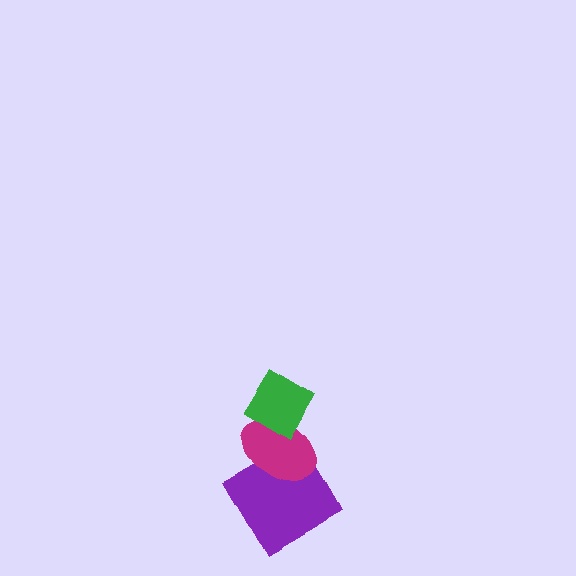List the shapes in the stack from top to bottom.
From top to bottom: the green diamond, the magenta ellipse, the purple diamond.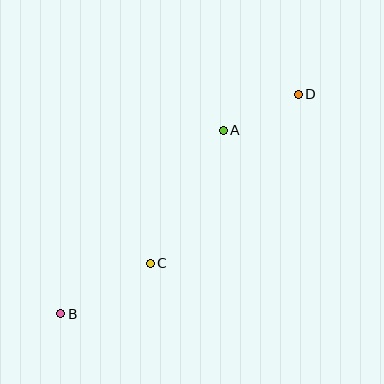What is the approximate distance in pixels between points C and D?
The distance between C and D is approximately 225 pixels.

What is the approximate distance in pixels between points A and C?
The distance between A and C is approximately 152 pixels.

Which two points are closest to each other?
Points A and D are closest to each other.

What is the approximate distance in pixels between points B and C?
The distance between B and C is approximately 103 pixels.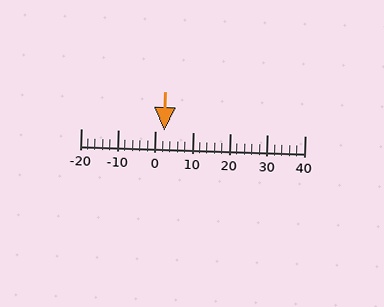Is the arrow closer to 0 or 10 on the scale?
The arrow is closer to 0.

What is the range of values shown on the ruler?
The ruler shows values from -20 to 40.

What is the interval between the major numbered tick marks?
The major tick marks are spaced 10 units apart.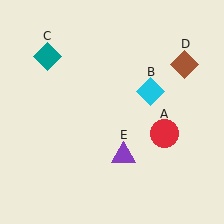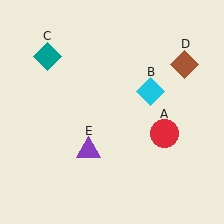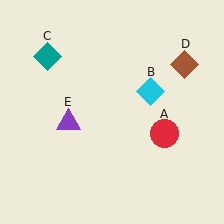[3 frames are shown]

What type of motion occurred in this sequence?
The purple triangle (object E) rotated clockwise around the center of the scene.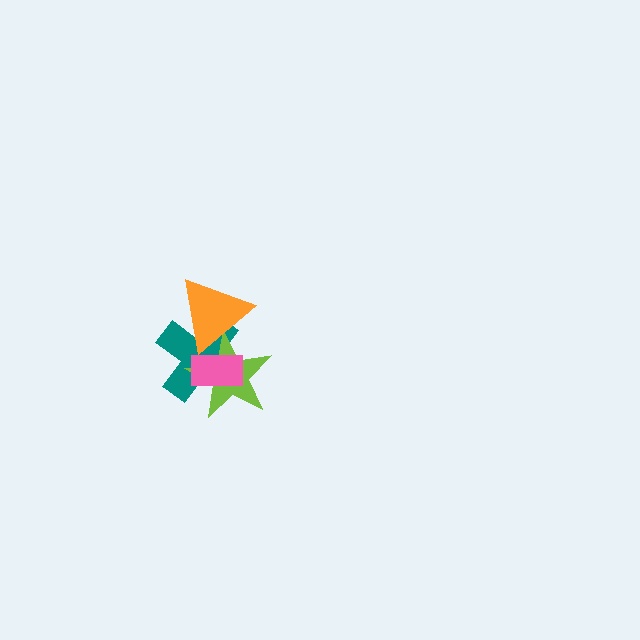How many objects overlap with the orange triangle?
3 objects overlap with the orange triangle.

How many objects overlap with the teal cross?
3 objects overlap with the teal cross.